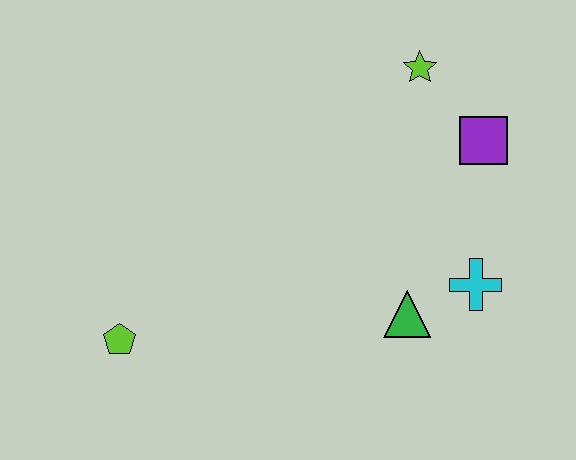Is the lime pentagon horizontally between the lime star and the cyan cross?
No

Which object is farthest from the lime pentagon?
The purple square is farthest from the lime pentagon.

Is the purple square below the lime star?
Yes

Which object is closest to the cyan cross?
The green triangle is closest to the cyan cross.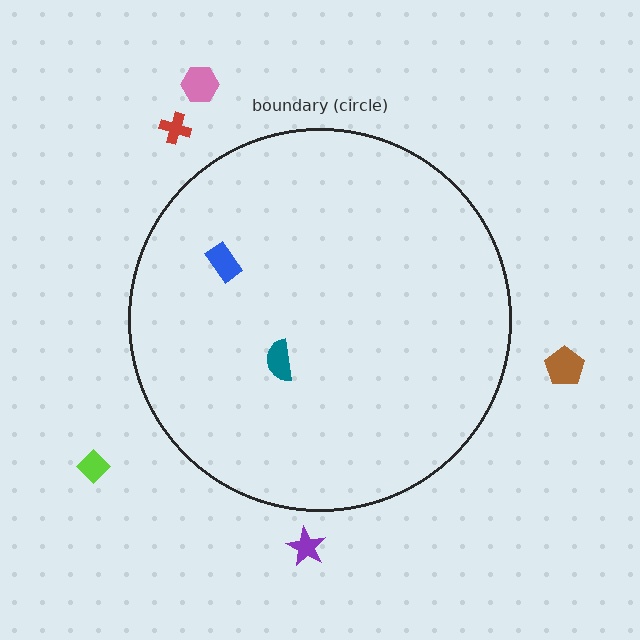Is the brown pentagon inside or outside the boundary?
Outside.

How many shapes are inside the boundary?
2 inside, 5 outside.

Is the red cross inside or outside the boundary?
Outside.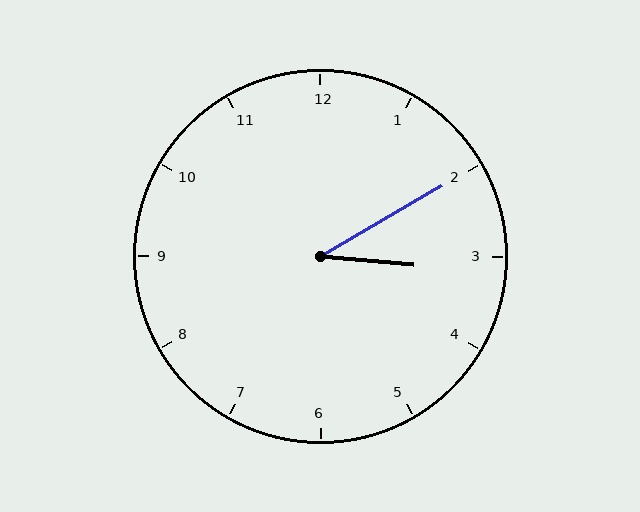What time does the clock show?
3:10.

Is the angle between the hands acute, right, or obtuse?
It is acute.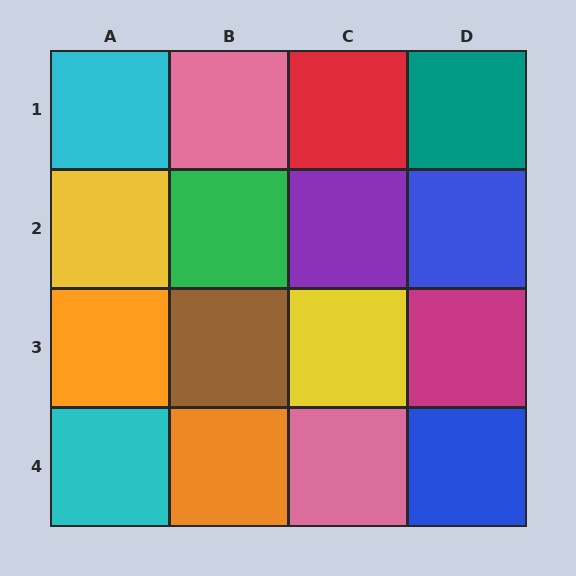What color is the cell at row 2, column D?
Blue.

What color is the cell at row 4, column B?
Orange.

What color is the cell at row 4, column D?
Blue.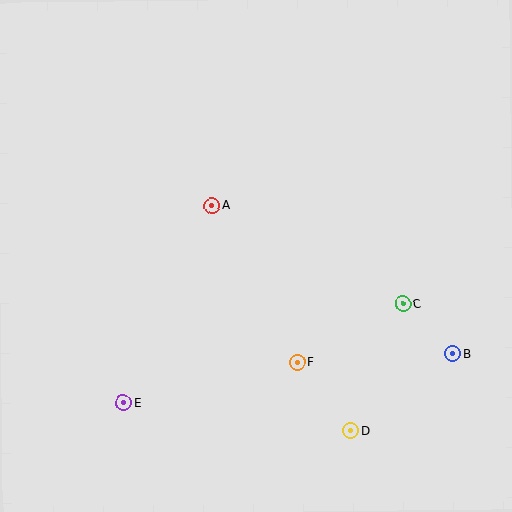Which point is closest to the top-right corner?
Point C is closest to the top-right corner.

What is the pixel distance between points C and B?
The distance between C and B is 71 pixels.